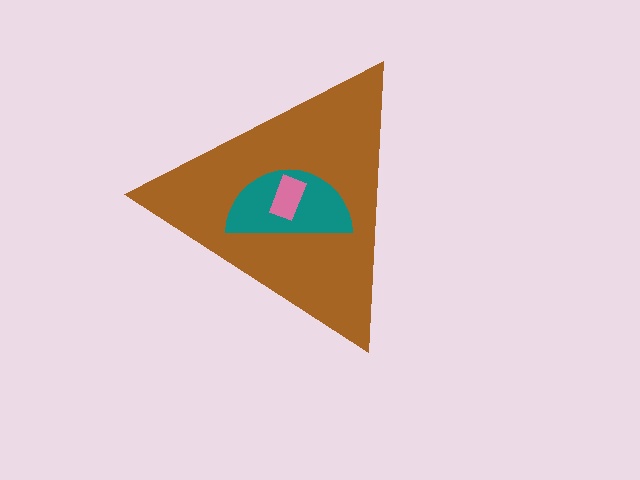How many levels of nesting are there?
3.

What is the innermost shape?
The pink rectangle.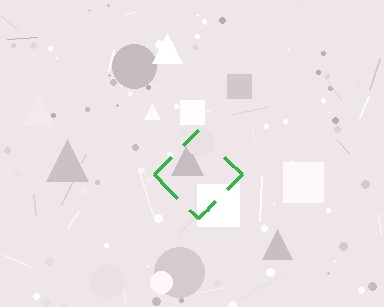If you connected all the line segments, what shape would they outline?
They would outline a diamond.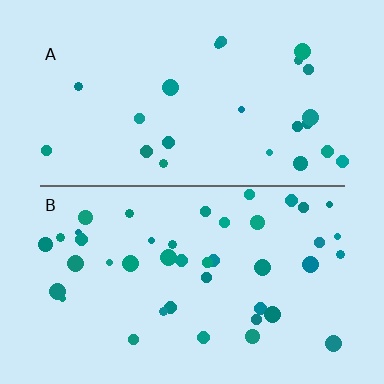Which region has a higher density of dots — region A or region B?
B (the bottom).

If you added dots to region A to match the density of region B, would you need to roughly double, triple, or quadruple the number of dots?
Approximately double.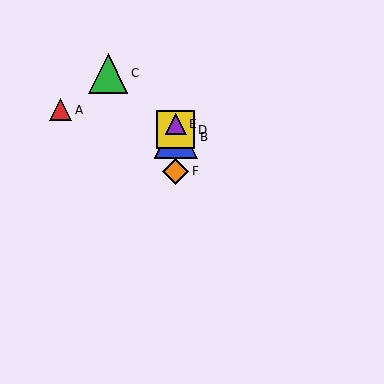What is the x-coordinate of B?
Object B is at x≈176.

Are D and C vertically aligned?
No, D is at x≈176 and C is at x≈108.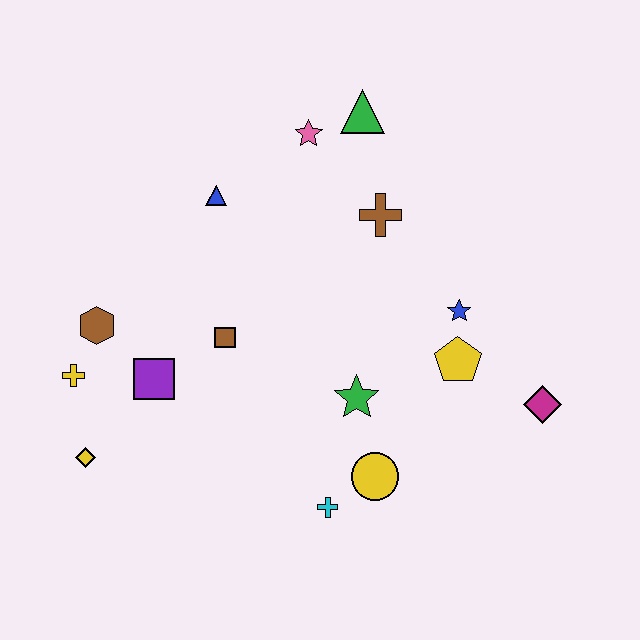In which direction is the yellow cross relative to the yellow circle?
The yellow cross is to the left of the yellow circle.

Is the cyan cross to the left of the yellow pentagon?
Yes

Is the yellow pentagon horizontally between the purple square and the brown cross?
No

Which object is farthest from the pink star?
The yellow diamond is farthest from the pink star.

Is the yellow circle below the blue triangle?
Yes